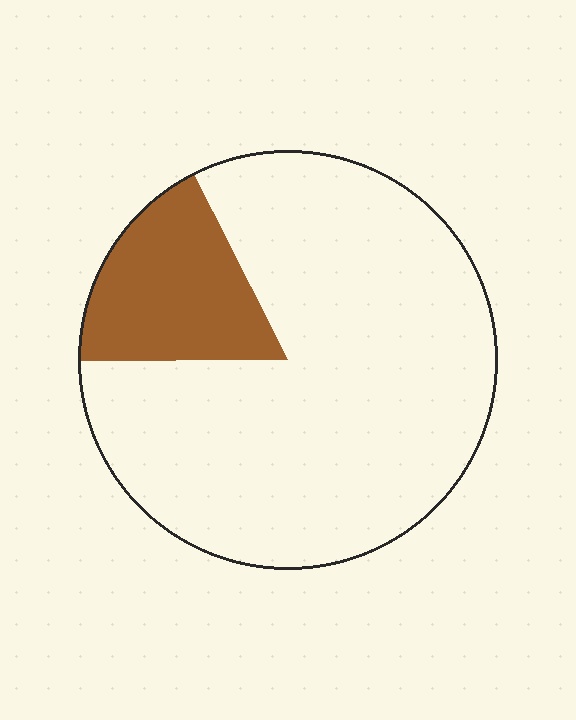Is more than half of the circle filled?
No.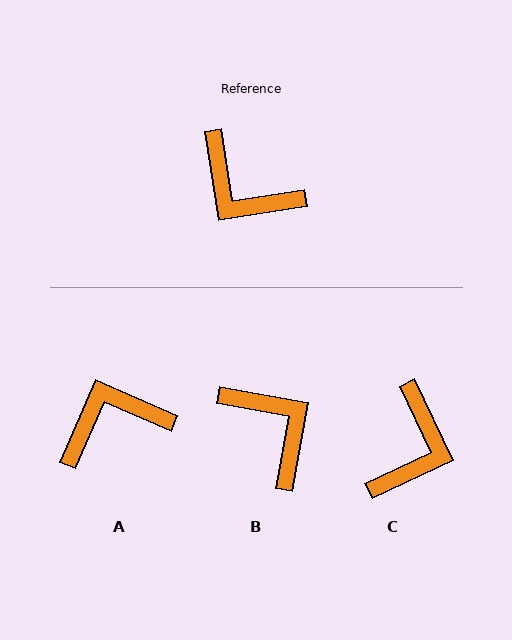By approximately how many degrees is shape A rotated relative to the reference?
Approximately 123 degrees clockwise.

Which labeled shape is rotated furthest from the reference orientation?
B, about 161 degrees away.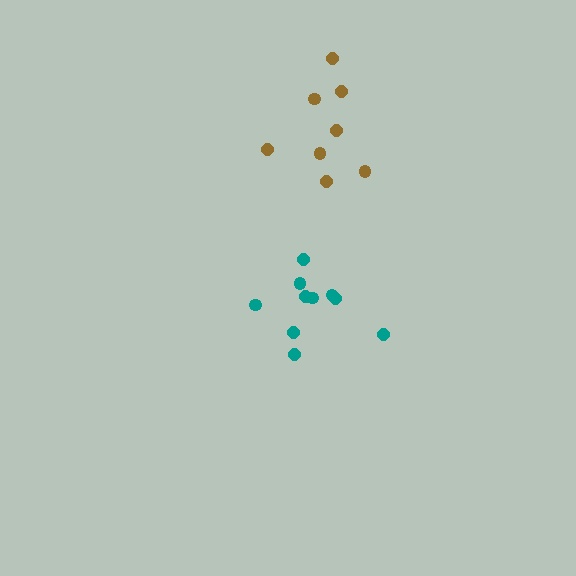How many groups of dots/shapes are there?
There are 2 groups.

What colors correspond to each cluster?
The clusters are colored: teal, brown.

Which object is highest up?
The brown cluster is topmost.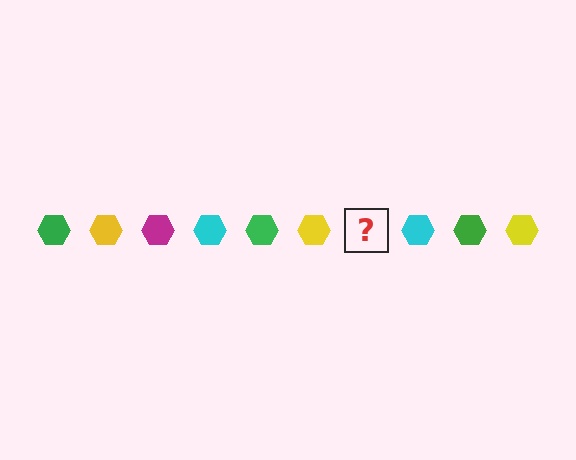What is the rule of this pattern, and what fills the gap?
The rule is that the pattern cycles through green, yellow, magenta, cyan hexagons. The gap should be filled with a magenta hexagon.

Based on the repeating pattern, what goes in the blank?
The blank should be a magenta hexagon.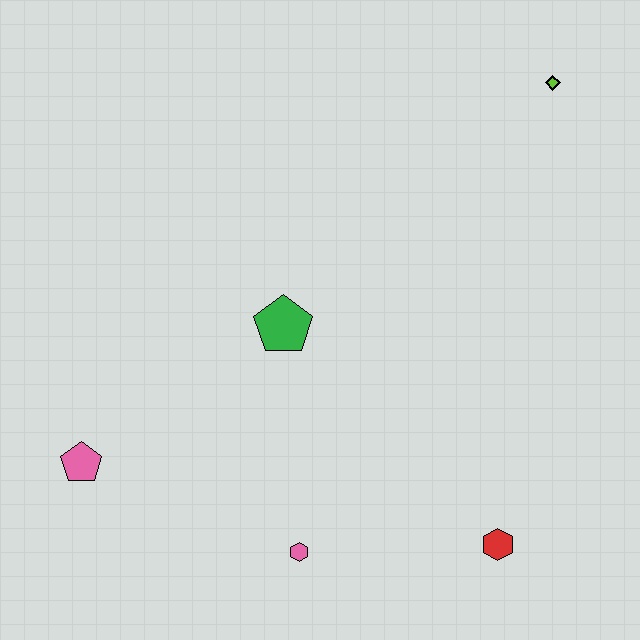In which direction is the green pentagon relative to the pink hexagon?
The green pentagon is above the pink hexagon.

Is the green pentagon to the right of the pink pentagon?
Yes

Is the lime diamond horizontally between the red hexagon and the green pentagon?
No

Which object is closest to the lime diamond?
The green pentagon is closest to the lime diamond.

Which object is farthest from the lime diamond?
The pink pentagon is farthest from the lime diamond.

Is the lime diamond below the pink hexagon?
No